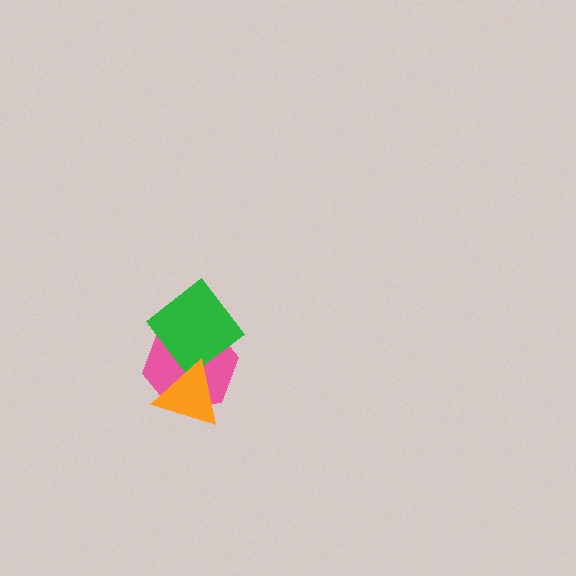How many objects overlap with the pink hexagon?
2 objects overlap with the pink hexagon.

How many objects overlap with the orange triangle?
1 object overlaps with the orange triangle.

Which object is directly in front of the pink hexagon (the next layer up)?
The green diamond is directly in front of the pink hexagon.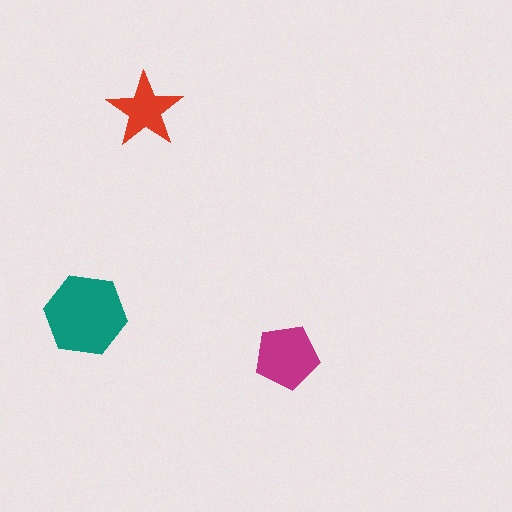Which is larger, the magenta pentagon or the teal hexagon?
The teal hexagon.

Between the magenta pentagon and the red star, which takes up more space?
The magenta pentagon.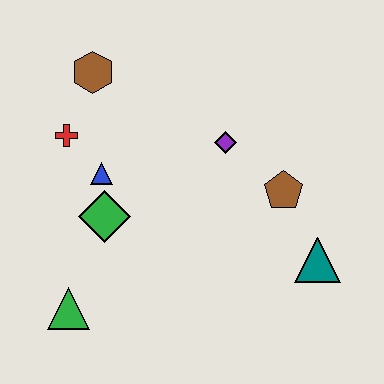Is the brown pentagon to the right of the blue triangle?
Yes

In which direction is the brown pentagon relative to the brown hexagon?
The brown pentagon is to the right of the brown hexagon.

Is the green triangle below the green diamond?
Yes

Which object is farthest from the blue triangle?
The teal triangle is farthest from the blue triangle.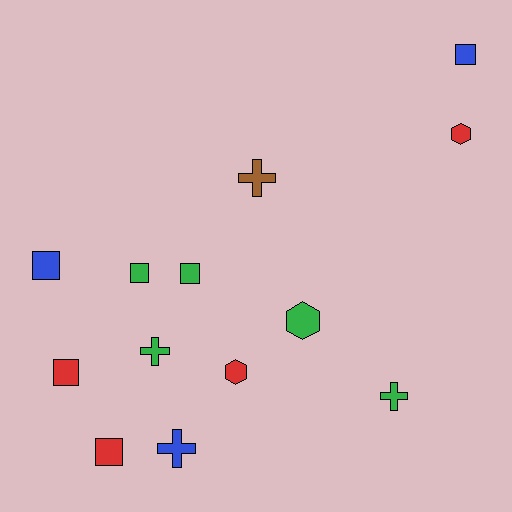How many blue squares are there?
There are 2 blue squares.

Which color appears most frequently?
Green, with 5 objects.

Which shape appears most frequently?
Square, with 6 objects.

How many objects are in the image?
There are 13 objects.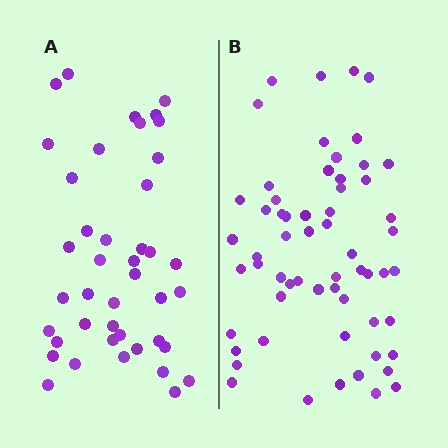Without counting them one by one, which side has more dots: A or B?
Region B (the right region) has more dots.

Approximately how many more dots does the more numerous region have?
Region B has approximately 20 more dots than region A.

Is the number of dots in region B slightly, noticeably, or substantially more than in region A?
Region B has noticeably more, but not dramatically so. The ratio is roughly 1.4 to 1.